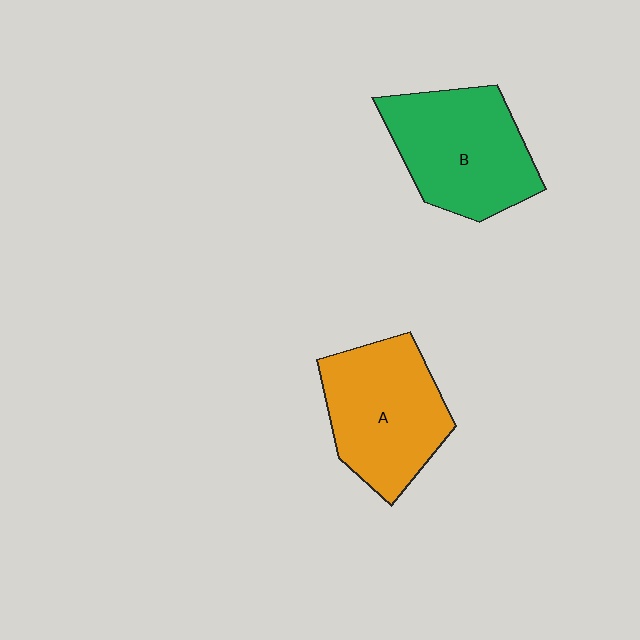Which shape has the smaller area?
Shape A (orange).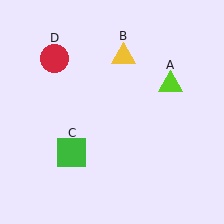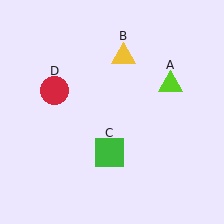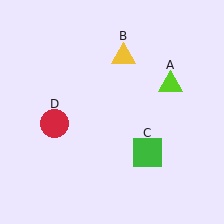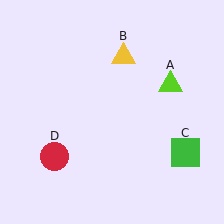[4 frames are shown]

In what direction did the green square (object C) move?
The green square (object C) moved right.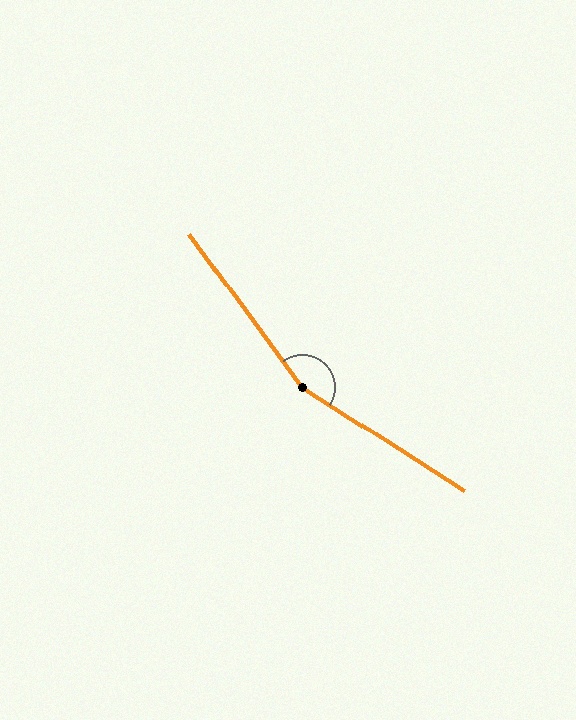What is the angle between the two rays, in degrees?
Approximately 159 degrees.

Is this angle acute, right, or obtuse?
It is obtuse.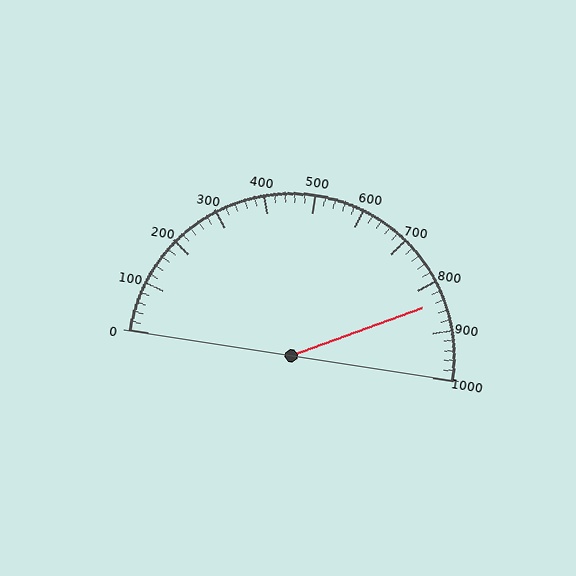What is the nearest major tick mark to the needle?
The nearest major tick mark is 800.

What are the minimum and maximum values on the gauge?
The gauge ranges from 0 to 1000.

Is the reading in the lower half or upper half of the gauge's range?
The reading is in the upper half of the range (0 to 1000).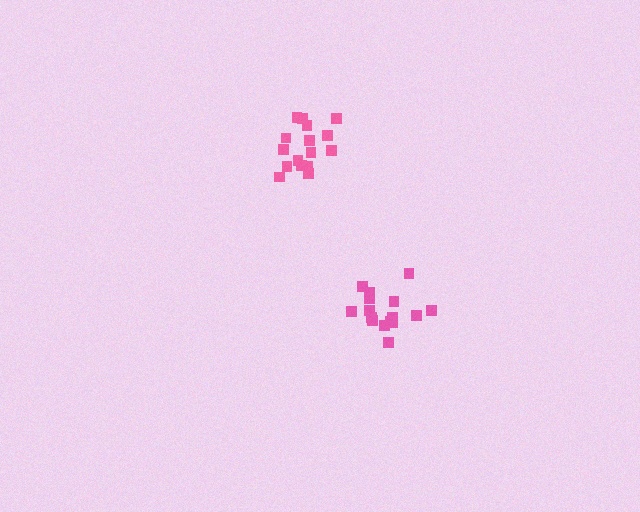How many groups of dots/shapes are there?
There are 2 groups.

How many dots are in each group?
Group 1: 16 dots, Group 2: 16 dots (32 total).